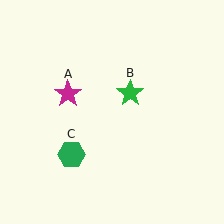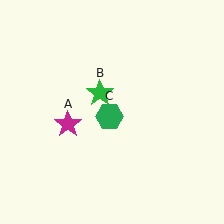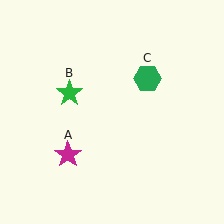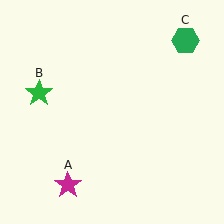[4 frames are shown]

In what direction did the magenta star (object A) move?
The magenta star (object A) moved down.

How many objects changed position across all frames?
3 objects changed position: magenta star (object A), green star (object B), green hexagon (object C).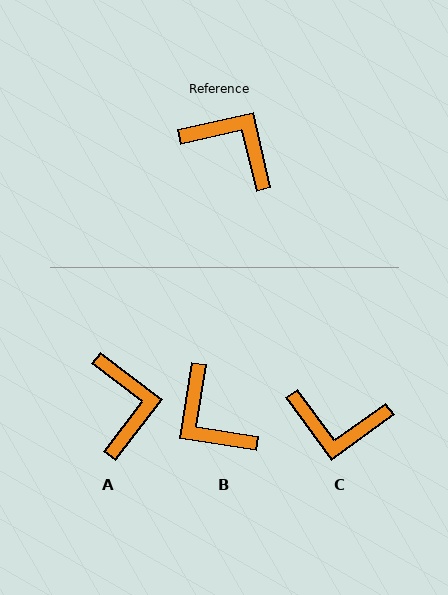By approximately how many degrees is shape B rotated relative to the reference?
Approximately 158 degrees counter-clockwise.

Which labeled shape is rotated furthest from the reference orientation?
B, about 158 degrees away.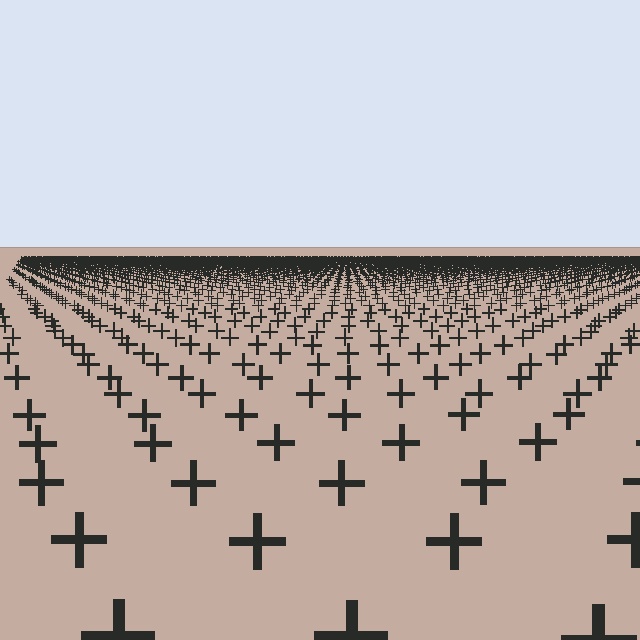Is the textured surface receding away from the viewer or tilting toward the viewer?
The surface is receding away from the viewer. Texture elements get smaller and denser toward the top.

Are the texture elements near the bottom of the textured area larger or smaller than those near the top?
Larger. Near the bottom, elements are closer to the viewer and appear at a bigger on-screen size.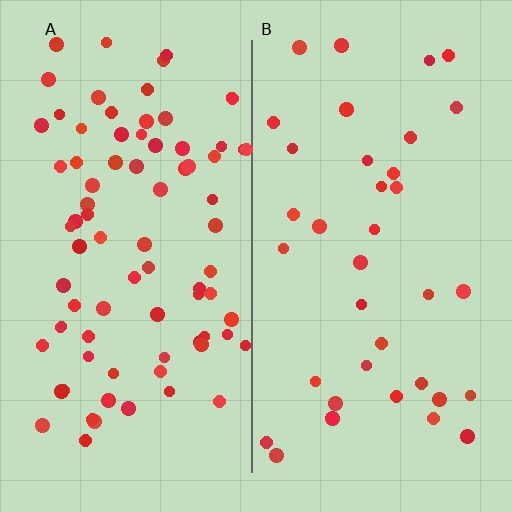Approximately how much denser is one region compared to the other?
Approximately 2.3× — region A over region B.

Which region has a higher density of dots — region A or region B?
A (the left).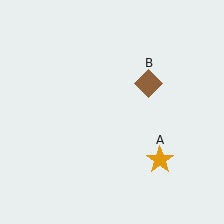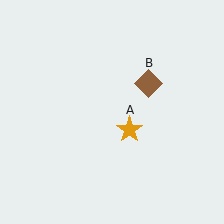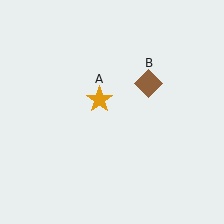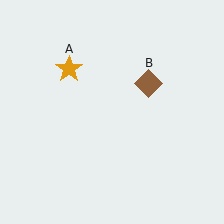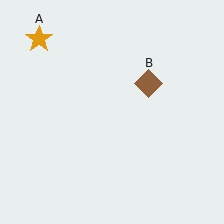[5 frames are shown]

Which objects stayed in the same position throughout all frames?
Brown diamond (object B) remained stationary.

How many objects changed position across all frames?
1 object changed position: orange star (object A).